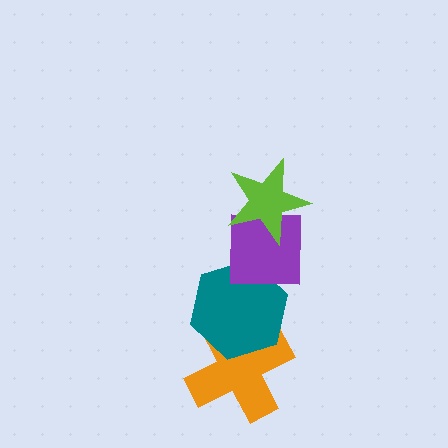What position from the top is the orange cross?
The orange cross is 4th from the top.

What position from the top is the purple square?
The purple square is 2nd from the top.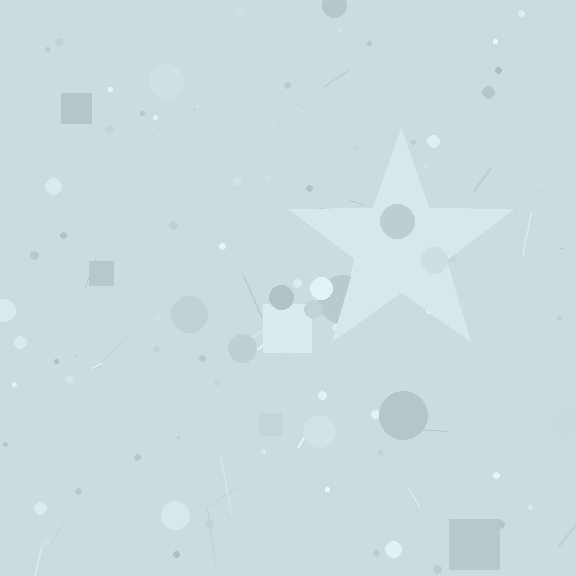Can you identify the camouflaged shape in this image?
The camouflaged shape is a star.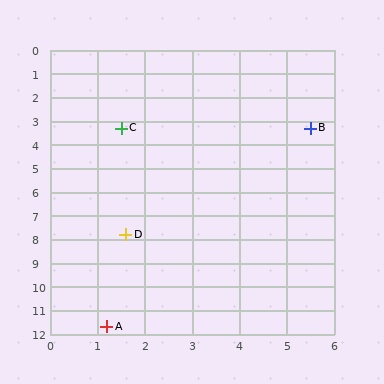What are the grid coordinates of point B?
Point B is at approximately (5.5, 3.3).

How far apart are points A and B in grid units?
Points A and B are about 9.4 grid units apart.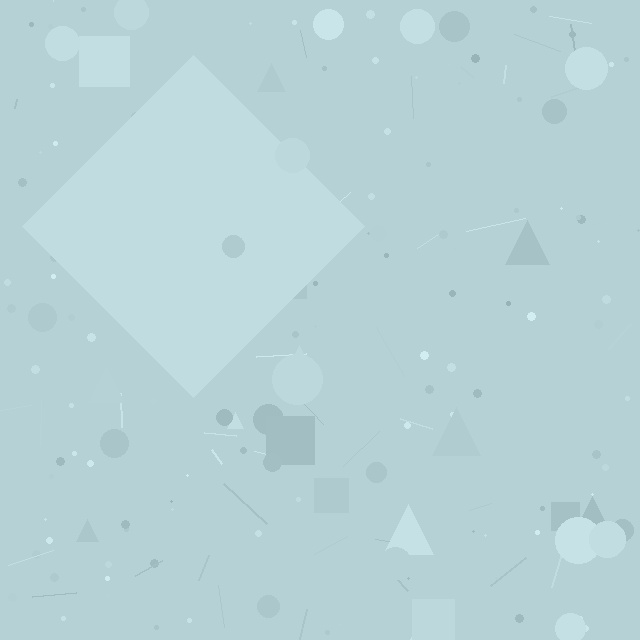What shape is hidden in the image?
A diamond is hidden in the image.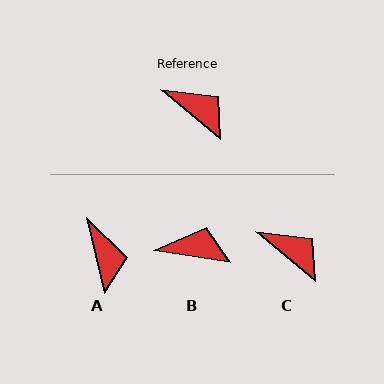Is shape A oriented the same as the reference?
No, it is off by about 37 degrees.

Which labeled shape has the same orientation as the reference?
C.